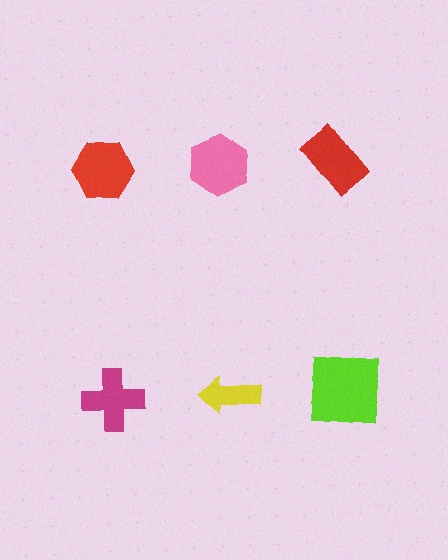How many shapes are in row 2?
3 shapes.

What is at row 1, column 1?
A red hexagon.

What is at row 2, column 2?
A yellow arrow.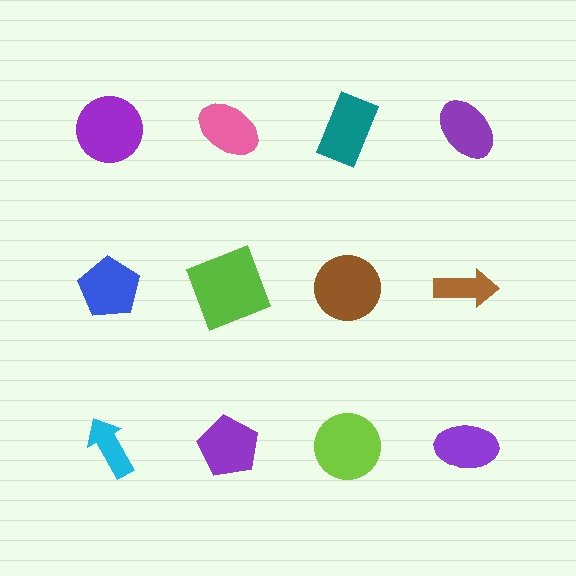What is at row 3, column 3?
A lime circle.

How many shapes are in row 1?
4 shapes.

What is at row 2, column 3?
A brown circle.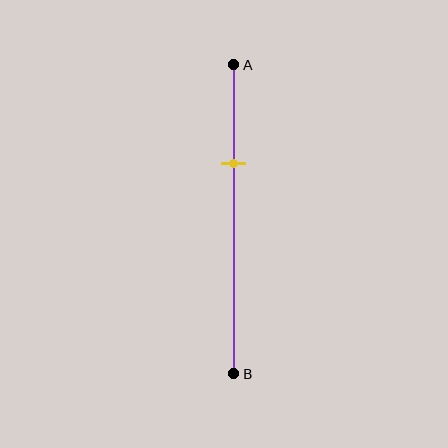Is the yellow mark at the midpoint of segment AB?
No, the mark is at about 30% from A, not at the 50% midpoint.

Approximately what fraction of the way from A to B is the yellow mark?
The yellow mark is approximately 30% of the way from A to B.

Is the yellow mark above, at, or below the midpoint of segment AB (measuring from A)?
The yellow mark is above the midpoint of segment AB.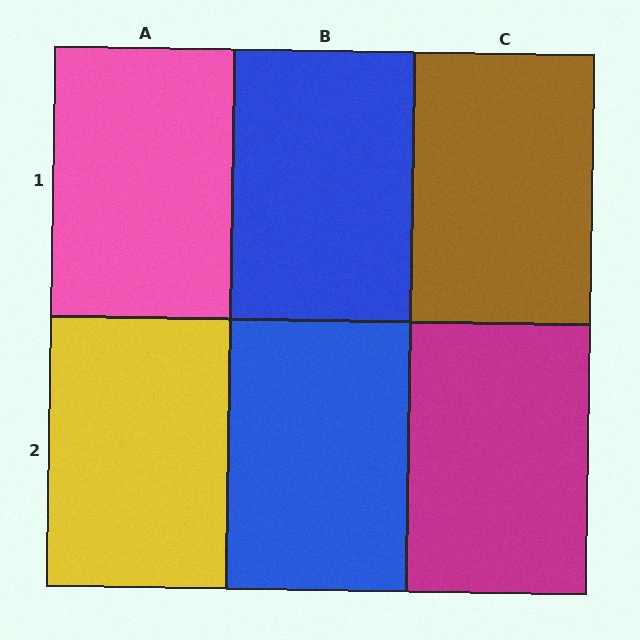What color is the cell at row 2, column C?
Magenta.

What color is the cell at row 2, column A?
Yellow.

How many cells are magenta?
1 cell is magenta.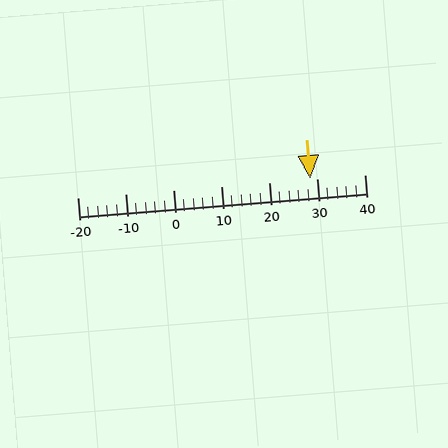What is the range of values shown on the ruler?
The ruler shows values from -20 to 40.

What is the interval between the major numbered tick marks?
The major tick marks are spaced 10 units apart.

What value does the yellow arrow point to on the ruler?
The yellow arrow points to approximately 29.